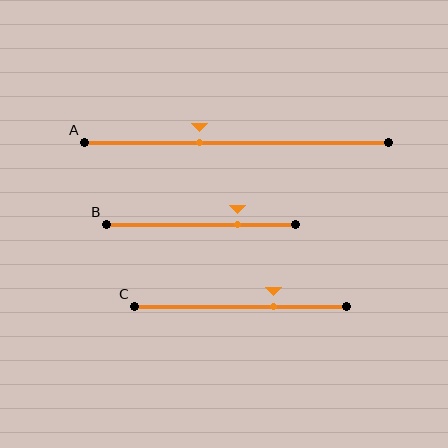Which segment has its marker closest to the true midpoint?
Segment A has its marker closest to the true midpoint.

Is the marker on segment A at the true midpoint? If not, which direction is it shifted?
No, the marker on segment A is shifted to the left by about 12% of the segment length.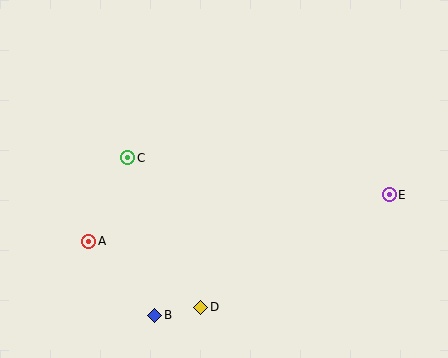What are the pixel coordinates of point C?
Point C is at (128, 158).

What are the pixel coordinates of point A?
Point A is at (89, 241).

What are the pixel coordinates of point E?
Point E is at (389, 195).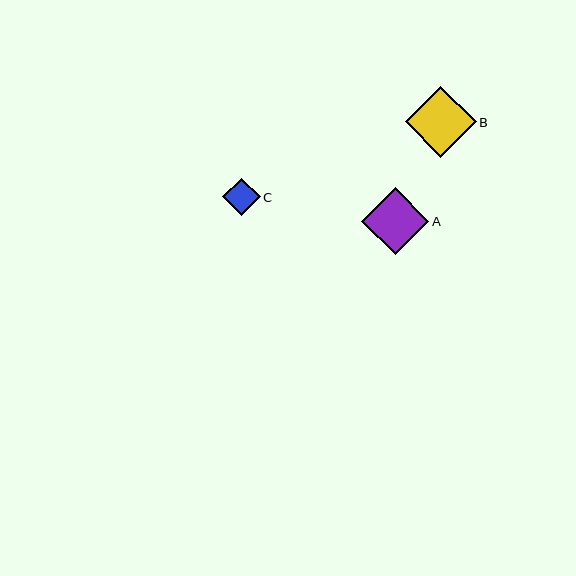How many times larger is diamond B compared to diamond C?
Diamond B is approximately 1.9 times the size of diamond C.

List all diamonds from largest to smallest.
From largest to smallest: B, A, C.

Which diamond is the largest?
Diamond B is the largest with a size of approximately 70 pixels.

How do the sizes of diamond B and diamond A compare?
Diamond B and diamond A are approximately the same size.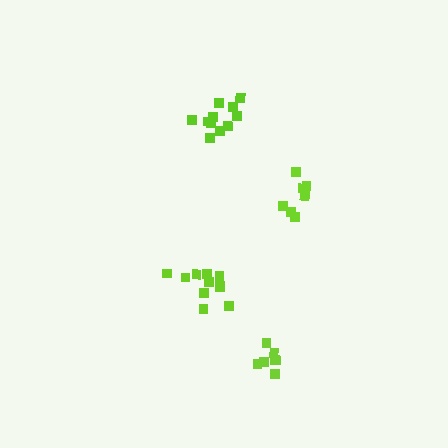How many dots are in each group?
Group 1: 11 dots, Group 2: 7 dots, Group 3: 7 dots, Group 4: 12 dots (37 total).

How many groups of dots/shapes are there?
There are 4 groups.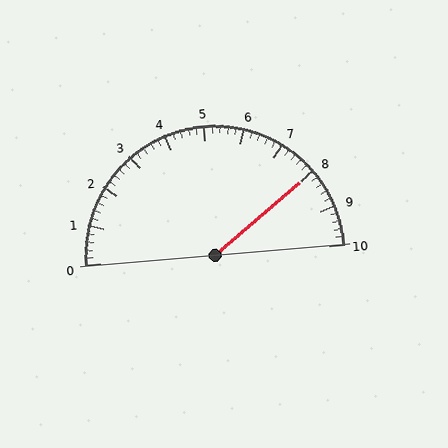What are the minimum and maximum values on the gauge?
The gauge ranges from 0 to 10.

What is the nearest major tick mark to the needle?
The nearest major tick mark is 8.